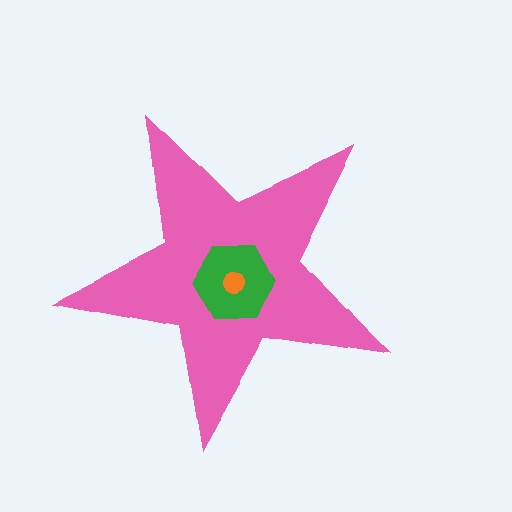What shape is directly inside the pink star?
The green hexagon.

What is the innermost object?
The orange circle.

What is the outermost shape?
The pink star.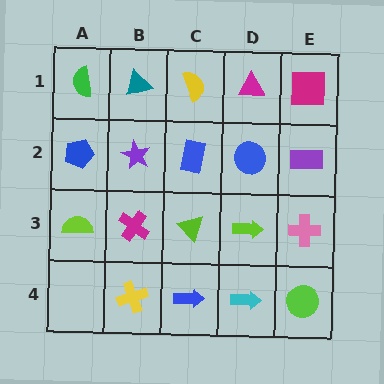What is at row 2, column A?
A blue pentagon.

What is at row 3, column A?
A lime semicircle.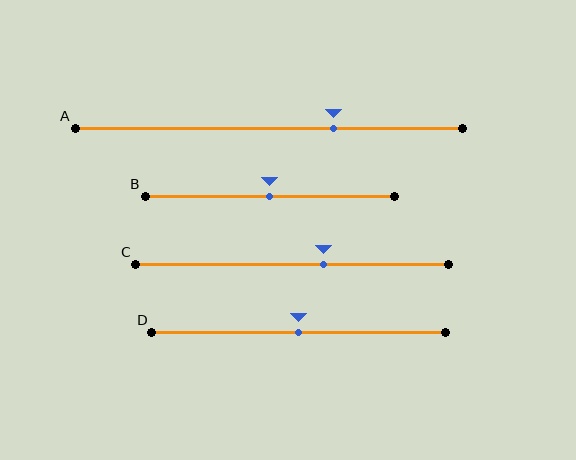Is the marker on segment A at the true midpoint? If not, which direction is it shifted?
No, the marker on segment A is shifted to the right by about 17% of the segment length.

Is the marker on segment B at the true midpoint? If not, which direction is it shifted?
Yes, the marker on segment B is at the true midpoint.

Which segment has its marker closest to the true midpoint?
Segment B has its marker closest to the true midpoint.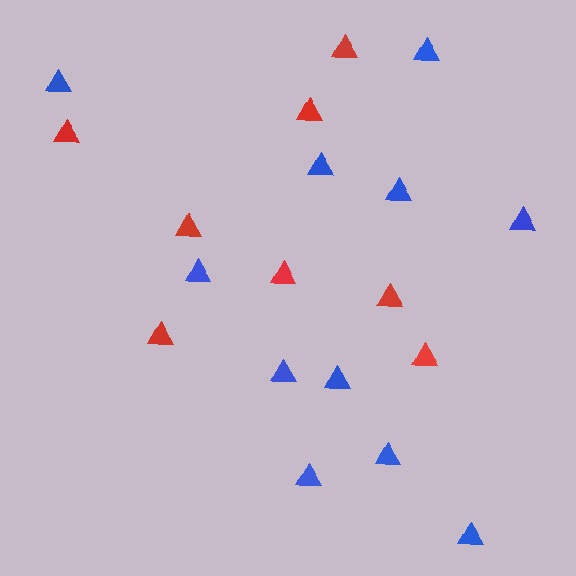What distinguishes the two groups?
There are 2 groups: one group of blue triangles (11) and one group of red triangles (8).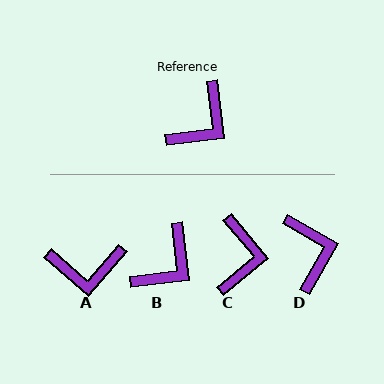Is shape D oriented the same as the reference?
No, it is off by about 53 degrees.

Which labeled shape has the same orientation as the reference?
B.